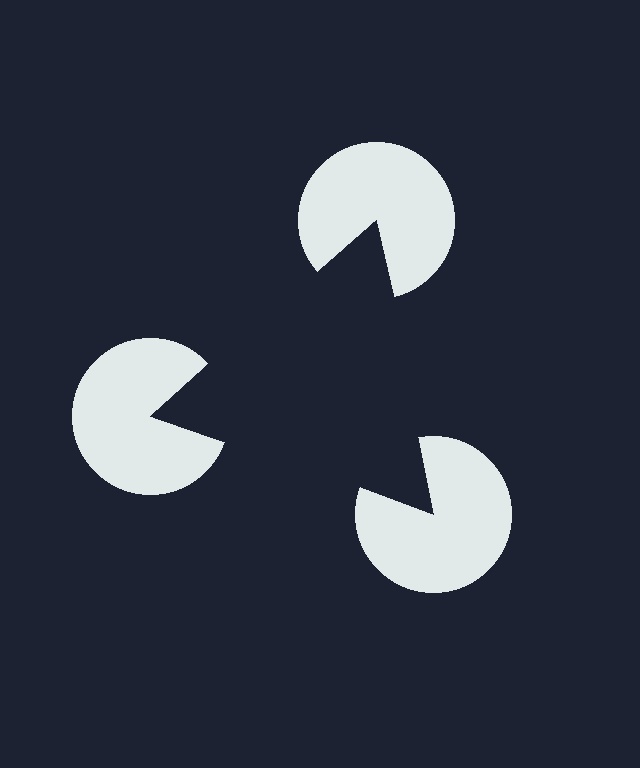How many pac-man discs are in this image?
There are 3 — one at each vertex of the illusory triangle.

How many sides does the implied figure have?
3 sides.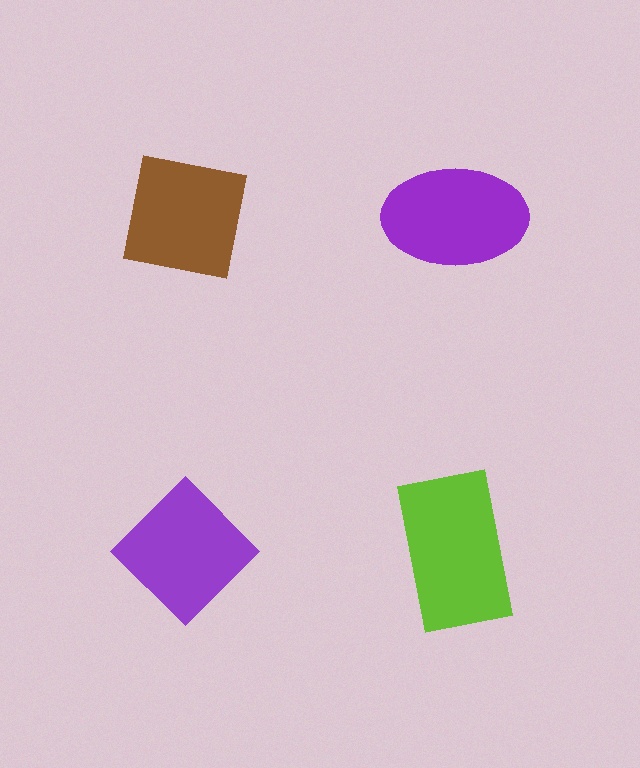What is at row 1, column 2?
A purple ellipse.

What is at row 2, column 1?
A purple diamond.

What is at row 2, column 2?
A lime rectangle.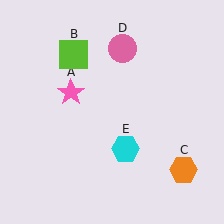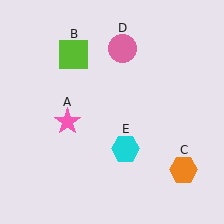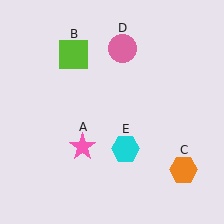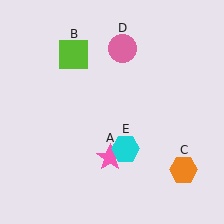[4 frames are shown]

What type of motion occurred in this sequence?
The pink star (object A) rotated counterclockwise around the center of the scene.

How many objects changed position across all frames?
1 object changed position: pink star (object A).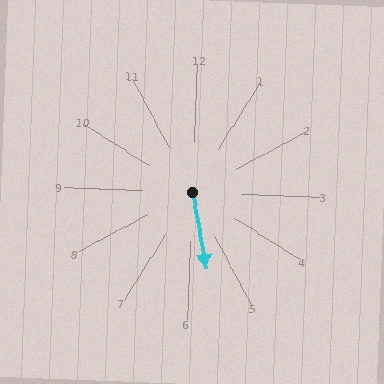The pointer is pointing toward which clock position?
Roughly 6 o'clock.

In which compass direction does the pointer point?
South.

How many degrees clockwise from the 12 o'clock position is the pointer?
Approximately 168 degrees.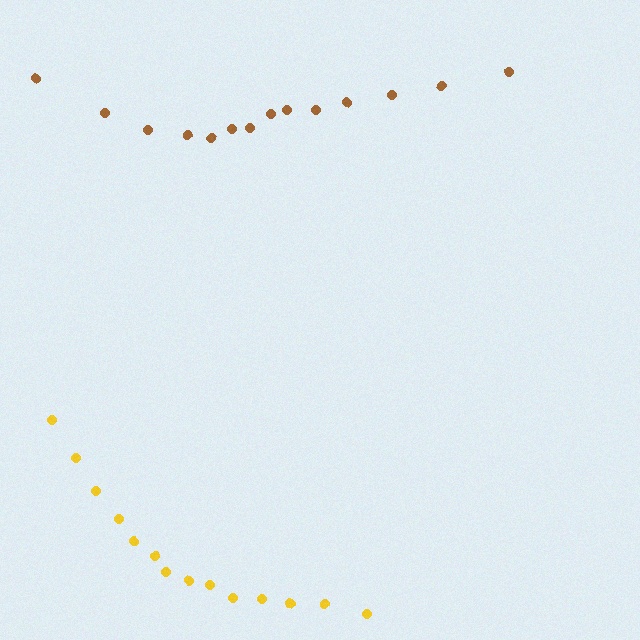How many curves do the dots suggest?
There are 2 distinct paths.